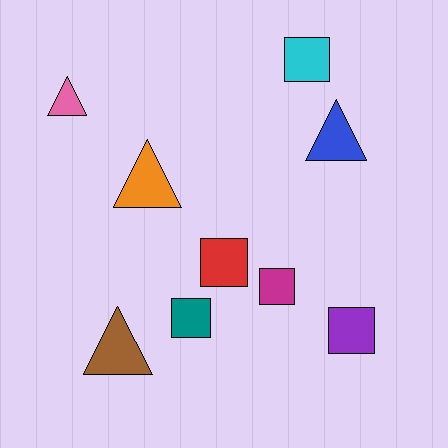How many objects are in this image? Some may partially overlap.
There are 9 objects.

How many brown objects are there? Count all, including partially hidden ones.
There is 1 brown object.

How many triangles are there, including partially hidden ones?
There are 4 triangles.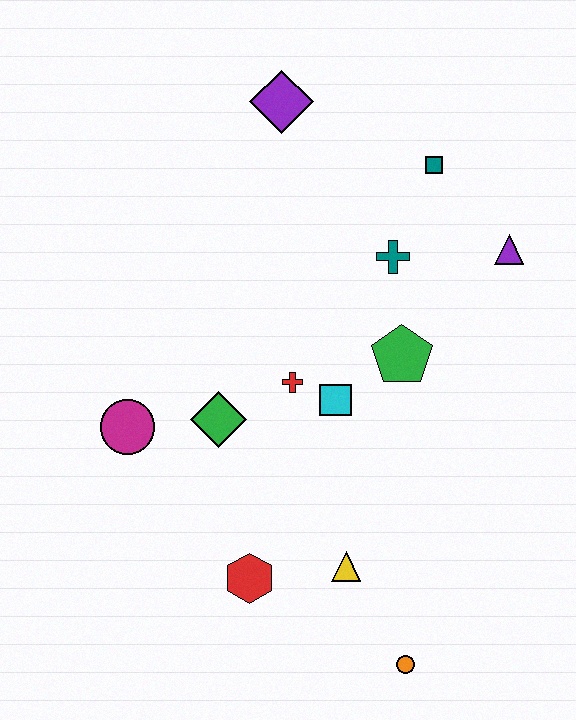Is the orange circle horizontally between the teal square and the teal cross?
Yes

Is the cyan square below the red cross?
Yes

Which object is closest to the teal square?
The teal cross is closest to the teal square.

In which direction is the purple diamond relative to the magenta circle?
The purple diamond is above the magenta circle.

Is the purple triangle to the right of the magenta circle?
Yes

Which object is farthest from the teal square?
The orange circle is farthest from the teal square.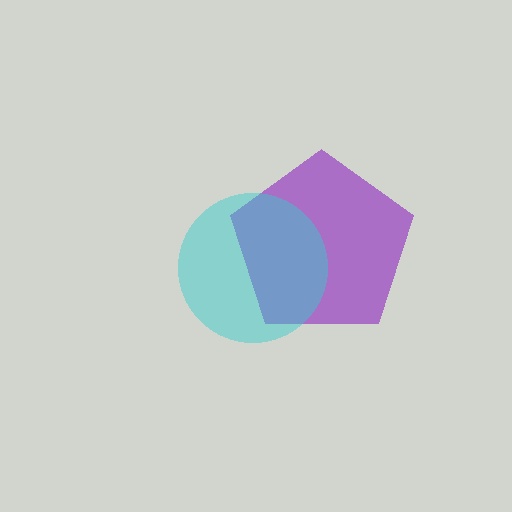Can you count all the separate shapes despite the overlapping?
Yes, there are 2 separate shapes.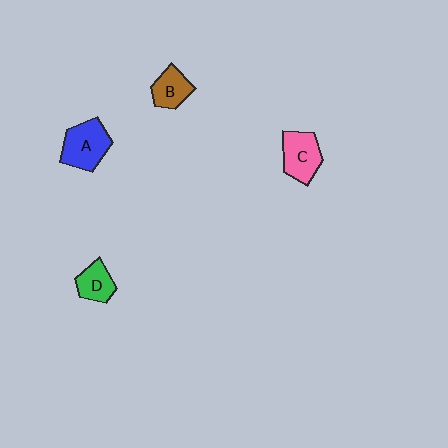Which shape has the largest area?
Shape A (blue).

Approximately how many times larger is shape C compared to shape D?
Approximately 1.4 times.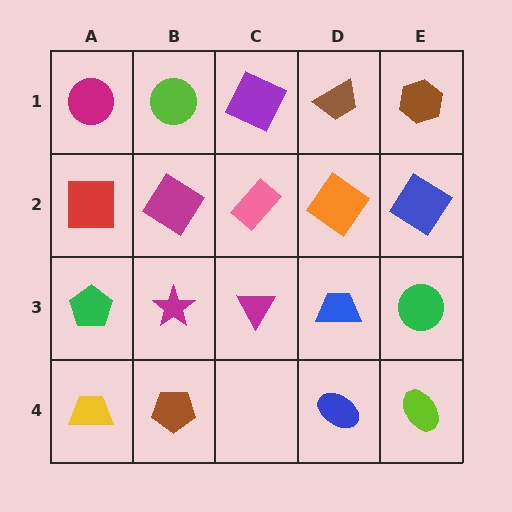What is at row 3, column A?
A green pentagon.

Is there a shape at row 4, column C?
No, that cell is empty.